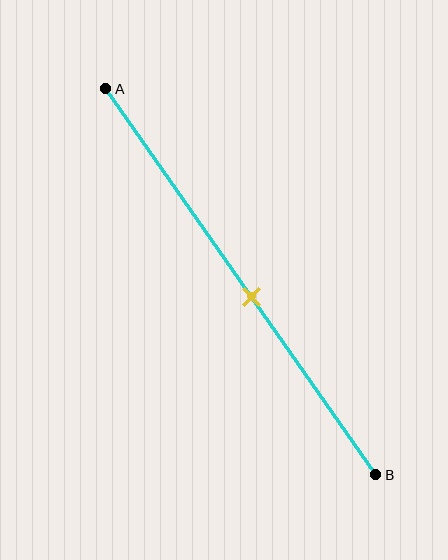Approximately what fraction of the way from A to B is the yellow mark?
The yellow mark is approximately 55% of the way from A to B.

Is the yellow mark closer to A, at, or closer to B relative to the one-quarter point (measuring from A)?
The yellow mark is closer to point B than the one-quarter point of segment AB.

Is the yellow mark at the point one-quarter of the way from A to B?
No, the mark is at about 55% from A, not at the 25% one-quarter point.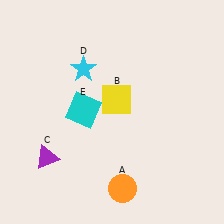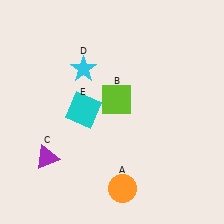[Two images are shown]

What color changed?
The square (B) changed from yellow in Image 1 to lime in Image 2.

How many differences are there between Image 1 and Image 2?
There is 1 difference between the two images.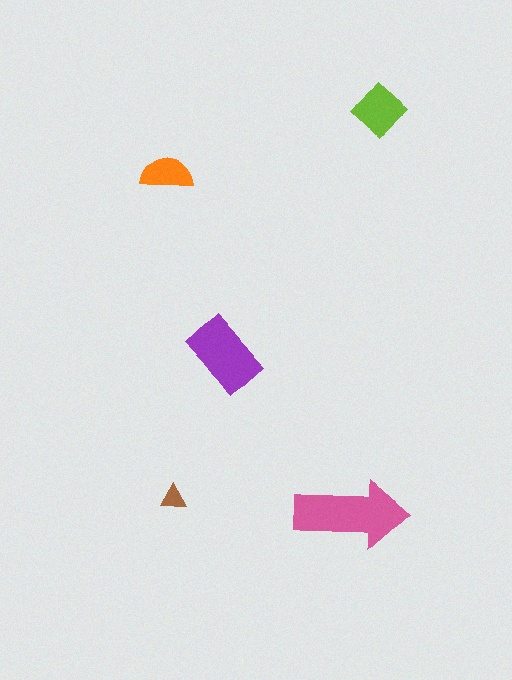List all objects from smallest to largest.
The brown triangle, the orange semicircle, the lime diamond, the purple rectangle, the pink arrow.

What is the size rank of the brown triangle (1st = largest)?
5th.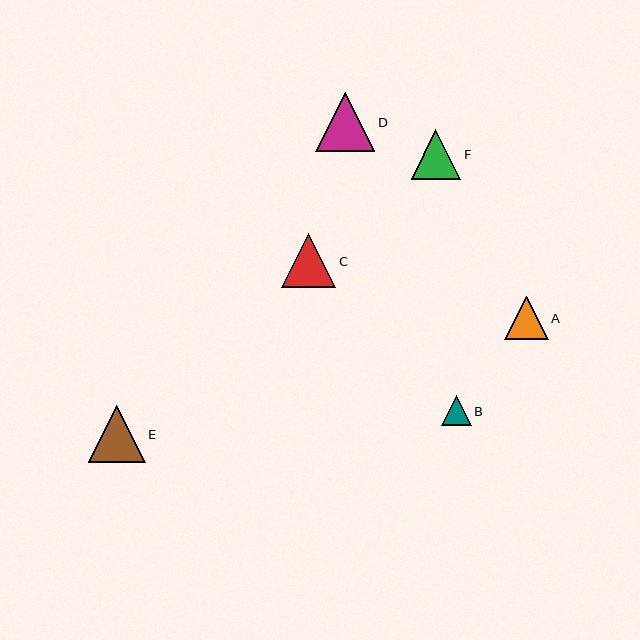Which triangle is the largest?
Triangle D is the largest with a size of approximately 59 pixels.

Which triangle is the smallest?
Triangle B is the smallest with a size of approximately 29 pixels.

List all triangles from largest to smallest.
From largest to smallest: D, E, C, F, A, B.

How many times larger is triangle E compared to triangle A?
Triangle E is approximately 1.3 times the size of triangle A.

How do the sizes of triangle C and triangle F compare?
Triangle C and triangle F are approximately the same size.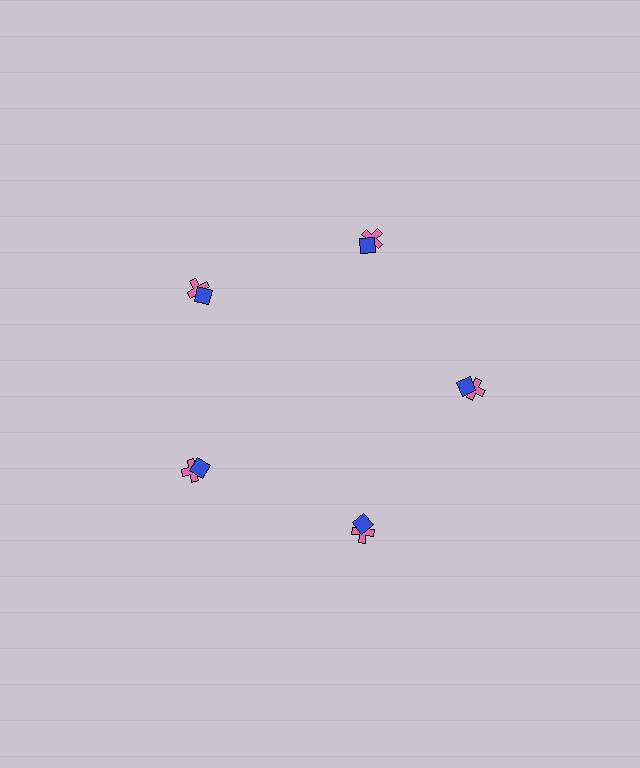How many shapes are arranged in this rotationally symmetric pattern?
There are 10 shapes, arranged in 5 groups of 2.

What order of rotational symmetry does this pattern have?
This pattern has 5-fold rotational symmetry.